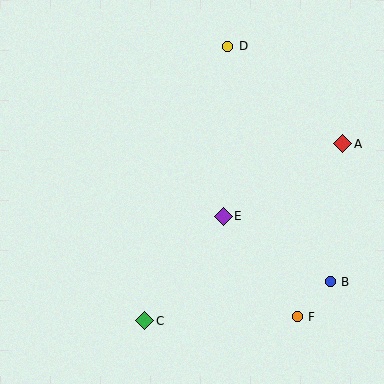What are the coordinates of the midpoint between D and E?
The midpoint between D and E is at (225, 131).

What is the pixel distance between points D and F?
The distance between D and F is 279 pixels.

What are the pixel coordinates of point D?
Point D is at (228, 46).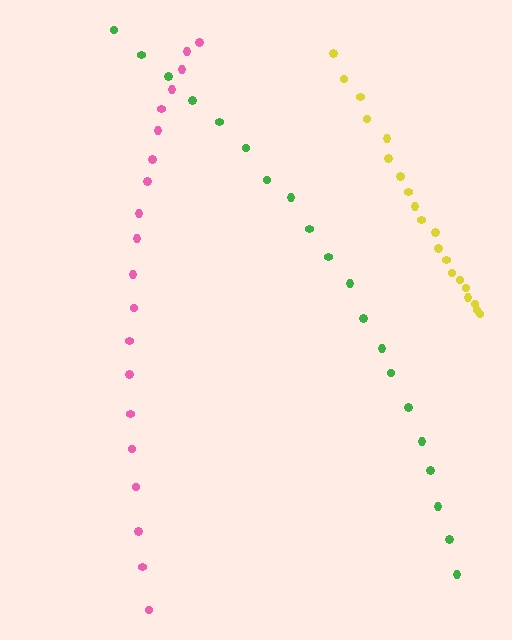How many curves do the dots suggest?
There are 3 distinct paths.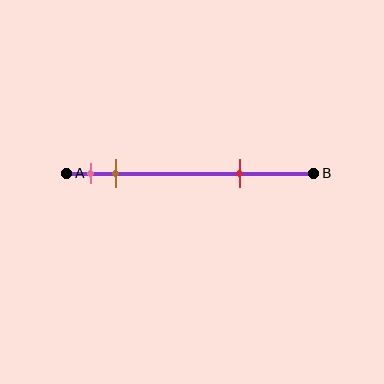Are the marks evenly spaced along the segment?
No, the marks are not evenly spaced.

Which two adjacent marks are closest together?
The pink and brown marks are the closest adjacent pair.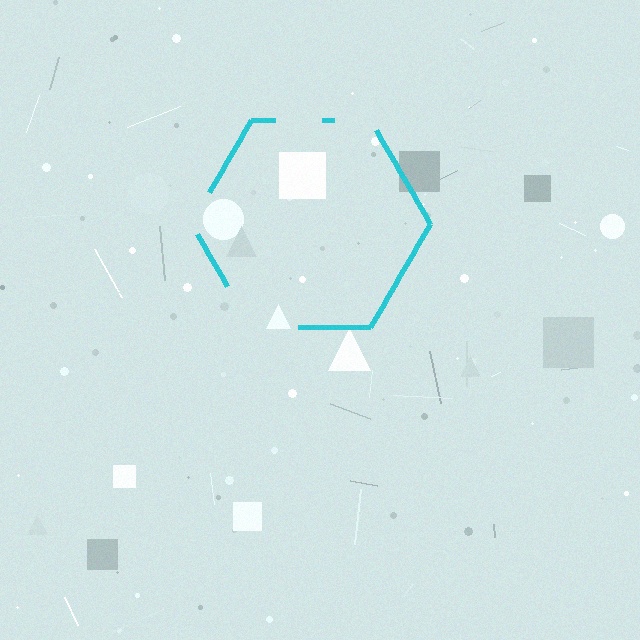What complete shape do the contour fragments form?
The contour fragments form a hexagon.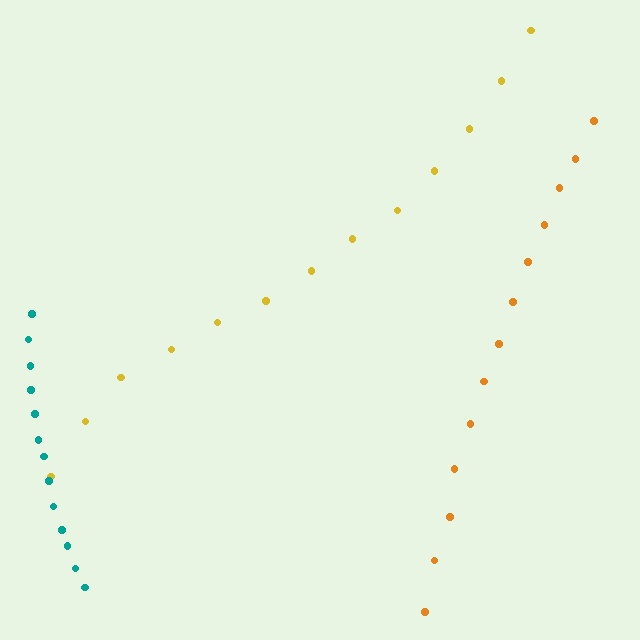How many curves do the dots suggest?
There are 3 distinct paths.